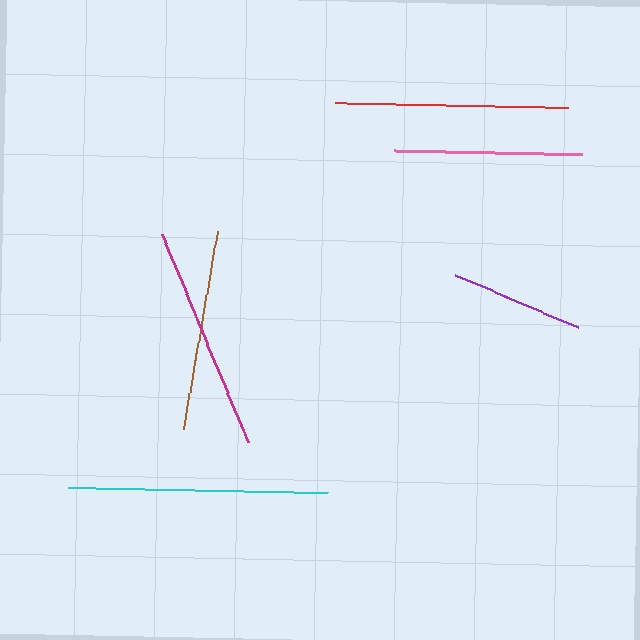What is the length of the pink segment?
The pink segment is approximately 188 pixels long.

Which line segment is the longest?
The cyan line is the longest at approximately 261 pixels.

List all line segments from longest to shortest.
From longest to shortest: cyan, red, magenta, brown, pink, purple.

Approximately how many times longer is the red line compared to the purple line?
The red line is approximately 1.7 times the length of the purple line.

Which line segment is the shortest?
The purple line is the shortest at approximately 133 pixels.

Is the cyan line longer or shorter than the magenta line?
The cyan line is longer than the magenta line.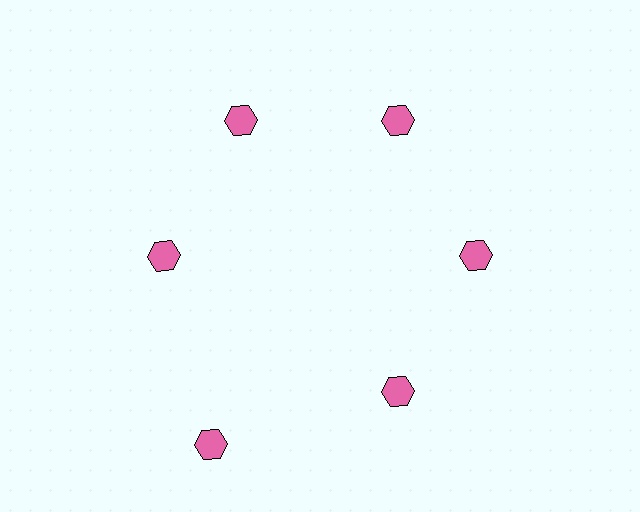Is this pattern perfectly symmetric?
No. The 6 pink hexagons are arranged in a ring, but one element near the 7 o'clock position is pushed outward from the center, breaking the 6-fold rotational symmetry.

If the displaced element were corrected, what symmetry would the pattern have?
It would have 6-fold rotational symmetry — the pattern would map onto itself every 60 degrees.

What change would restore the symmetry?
The symmetry would be restored by moving it inward, back onto the ring so that all 6 hexagons sit at equal angles and equal distance from the center.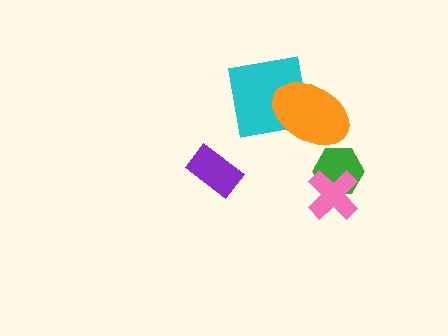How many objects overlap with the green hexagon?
1 object overlaps with the green hexagon.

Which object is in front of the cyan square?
The orange ellipse is in front of the cyan square.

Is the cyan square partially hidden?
Yes, it is partially covered by another shape.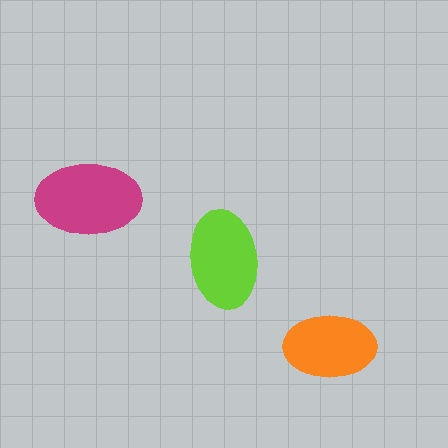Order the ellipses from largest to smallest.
the magenta one, the lime one, the orange one.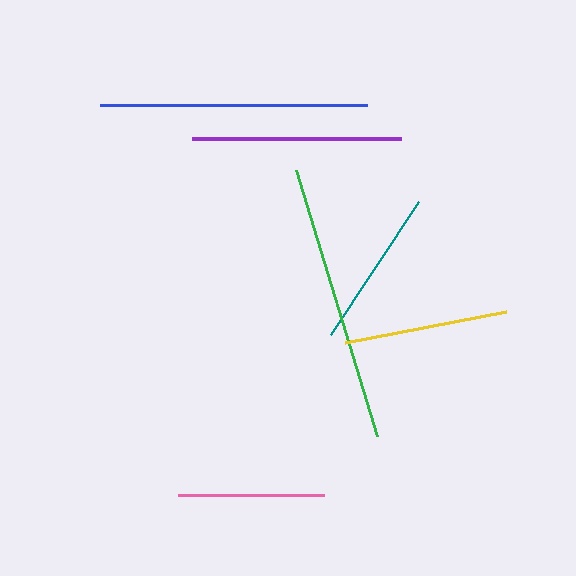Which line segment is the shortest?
The pink line is the shortest at approximately 146 pixels.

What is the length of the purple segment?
The purple segment is approximately 209 pixels long.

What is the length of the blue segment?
The blue segment is approximately 266 pixels long.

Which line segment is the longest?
The green line is the longest at approximately 278 pixels.